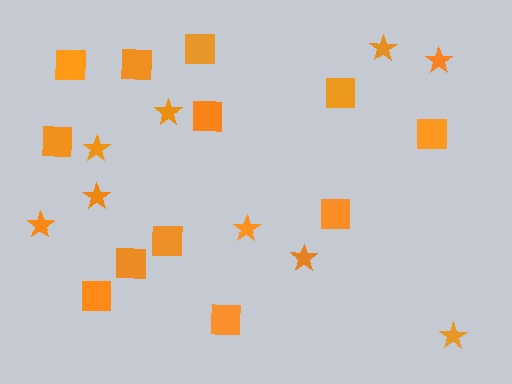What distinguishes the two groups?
There are 2 groups: one group of squares (12) and one group of stars (9).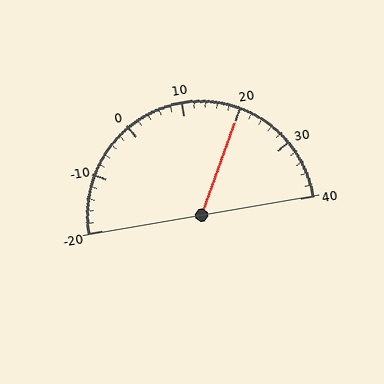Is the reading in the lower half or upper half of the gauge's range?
The reading is in the upper half of the range (-20 to 40).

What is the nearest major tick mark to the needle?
The nearest major tick mark is 20.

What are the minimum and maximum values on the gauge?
The gauge ranges from -20 to 40.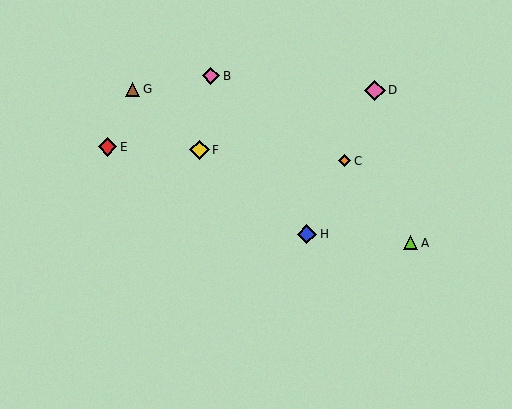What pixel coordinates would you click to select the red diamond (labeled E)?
Click at (107, 147) to select the red diamond E.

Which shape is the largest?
The pink diamond (labeled D) is the largest.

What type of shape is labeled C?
Shape C is an orange diamond.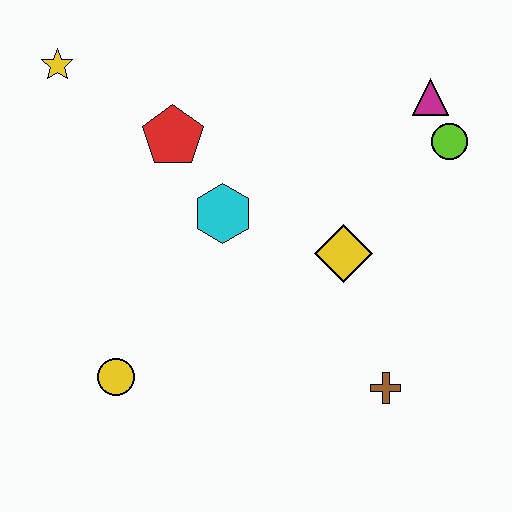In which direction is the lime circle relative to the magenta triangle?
The lime circle is below the magenta triangle.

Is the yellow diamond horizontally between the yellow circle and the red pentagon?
No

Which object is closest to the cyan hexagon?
The red pentagon is closest to the cyan hexagon.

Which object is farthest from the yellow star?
The brown cross is farthest from the yellow star.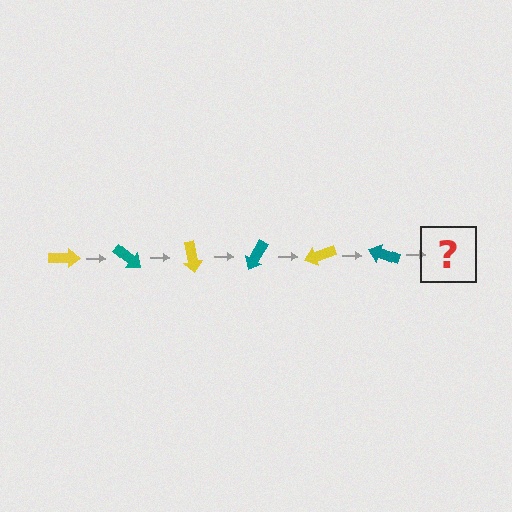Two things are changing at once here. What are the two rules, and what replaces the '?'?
The two rules are that it rotates 40 degrees each step and the color cycles through yellow and teal. The '?' should be a yellow arrow, rotated 240 degrees from the start.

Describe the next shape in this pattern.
It should be a yellow arrow, rotated 240 degrees from the start.